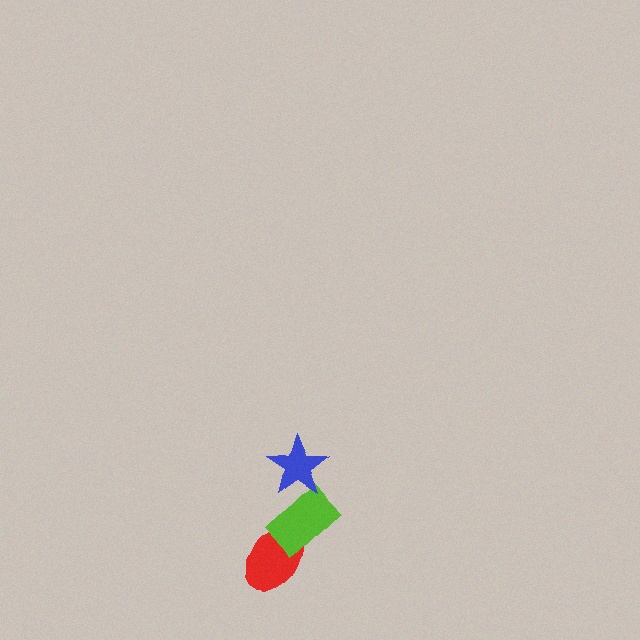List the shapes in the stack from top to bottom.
From top to bottom: the blue star, the lime rectangle, the red ellipse.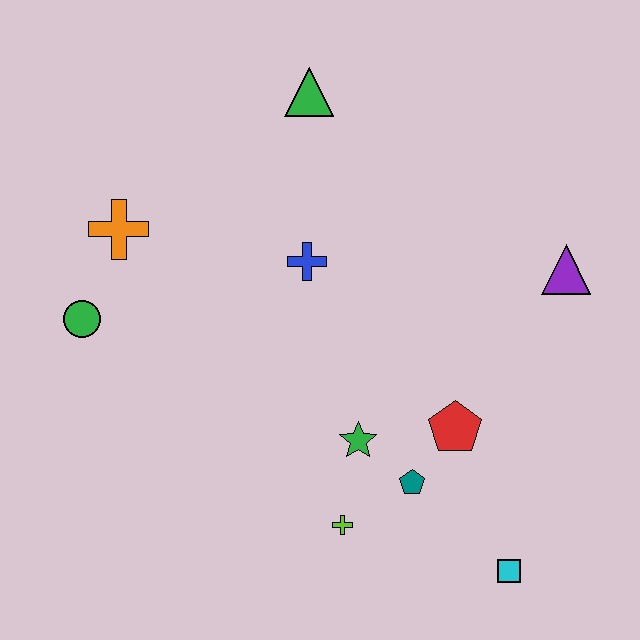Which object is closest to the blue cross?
The green triangle is closest to the blue cross.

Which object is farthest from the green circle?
The cyan square is farthest from the green circle.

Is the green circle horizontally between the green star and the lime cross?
No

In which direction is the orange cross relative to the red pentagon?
The orange cross is to the left of the red pentagon.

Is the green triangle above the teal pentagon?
Yes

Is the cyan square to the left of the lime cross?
No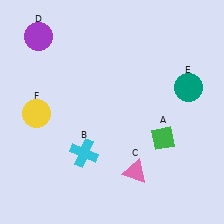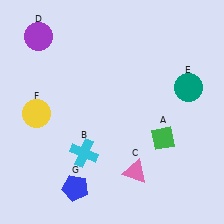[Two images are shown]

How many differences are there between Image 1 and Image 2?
There is 1 difference between the two images.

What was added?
A blue pentagon (G) was added in Image 2.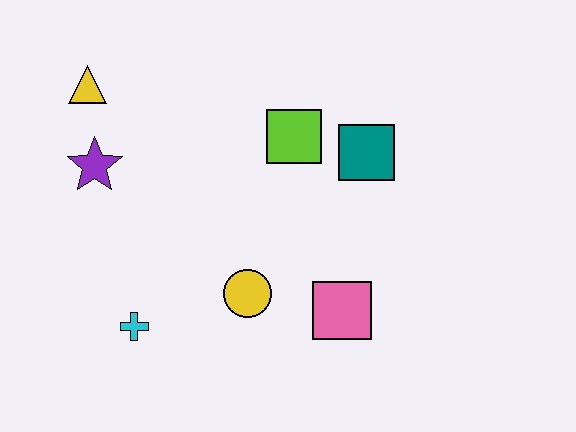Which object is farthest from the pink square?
The yellow triangle is farthest from the pink square.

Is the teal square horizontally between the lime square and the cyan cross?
No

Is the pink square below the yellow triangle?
Yes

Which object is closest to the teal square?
The lime square is closest to the teal square.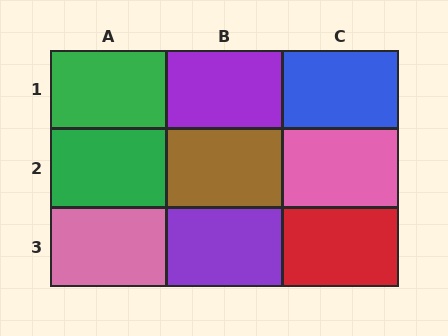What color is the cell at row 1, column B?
Purple.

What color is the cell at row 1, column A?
Green.